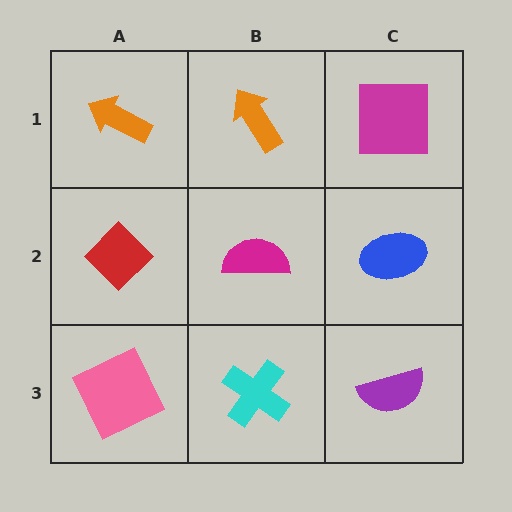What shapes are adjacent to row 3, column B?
A magenta semicircle (row 2, column B), a pink square (row 3, column A), a purple semicircle (row 3, column C).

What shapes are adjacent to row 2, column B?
An orange arrow (row 1, column B), a cyan cross (row 3, column B), a red diamond (row 2, column A), a blue ellipse (row 2, column C).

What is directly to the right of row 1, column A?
An orange arrow.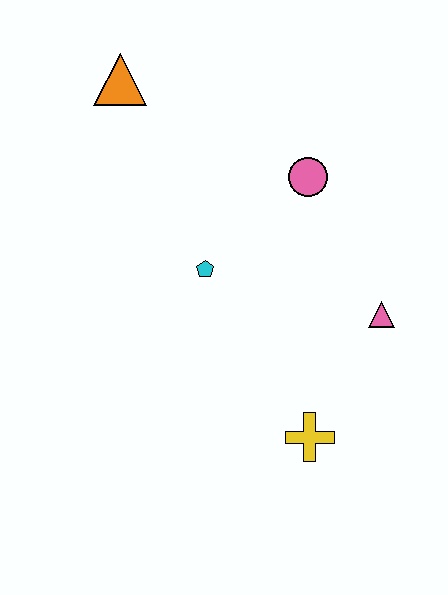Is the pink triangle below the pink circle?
Yes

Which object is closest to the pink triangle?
The yellow cross is closest to the pink triangle.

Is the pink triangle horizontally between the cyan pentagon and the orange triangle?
No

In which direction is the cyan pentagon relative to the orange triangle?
The cyan pentagon is below the orange triangle.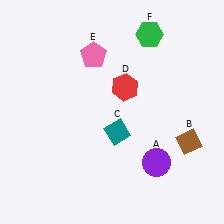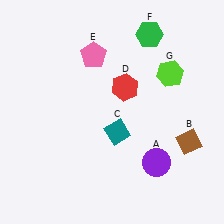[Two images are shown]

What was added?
A lime hexagon (G) was added in Image 2.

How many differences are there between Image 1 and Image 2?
There is 1 difference between the two images.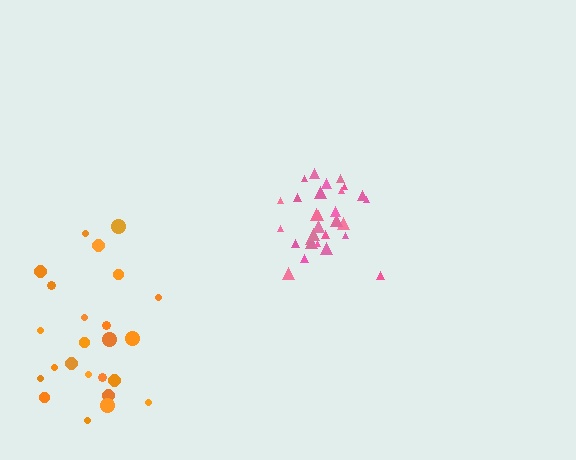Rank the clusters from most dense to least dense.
pink, orange.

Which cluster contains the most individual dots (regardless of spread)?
Pink (30).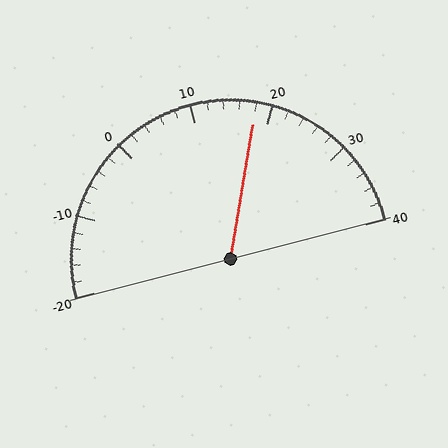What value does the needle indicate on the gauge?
The needle indicates approximately 18.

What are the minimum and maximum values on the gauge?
The gauge ranges from -20 to 40.